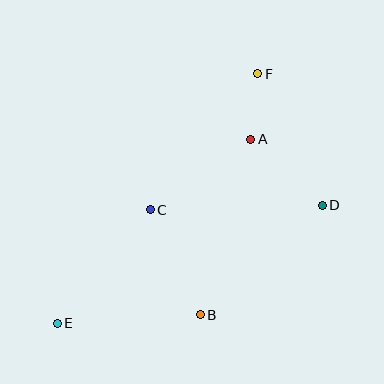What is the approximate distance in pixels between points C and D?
The distance between C and D is approximately 172 pixels.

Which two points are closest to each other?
Points A and F are closest to each other.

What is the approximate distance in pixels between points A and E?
The distance between A and E is approximately 267 pixels.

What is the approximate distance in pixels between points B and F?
The distance between B and F is approximately 247 pixels.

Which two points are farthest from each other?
Points E and F are farthest from each other.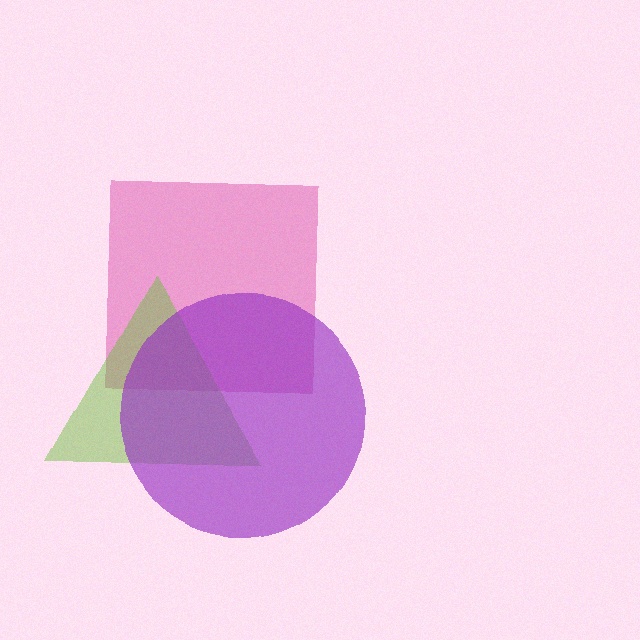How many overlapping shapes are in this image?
There are 3 overlapping shapes in the image.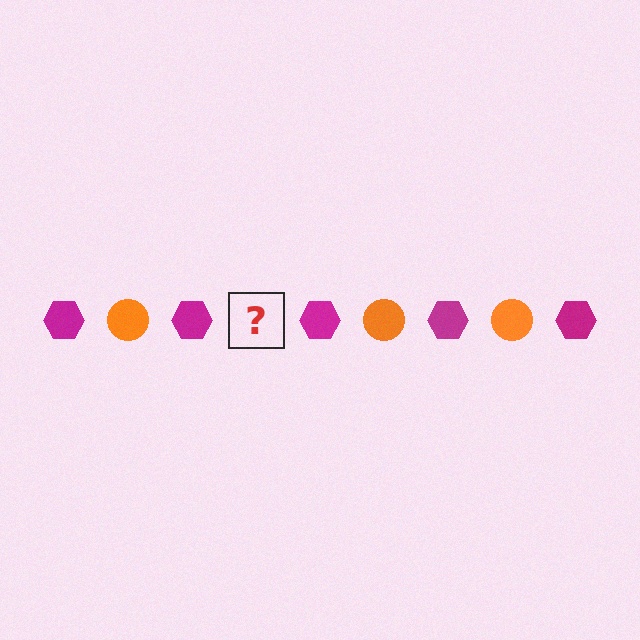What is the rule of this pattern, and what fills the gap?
The rule is that the pattern alternates between magenta hexagon and orange circle. The gap should be filled with an orange circle.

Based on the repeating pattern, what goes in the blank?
The blank should be an orange circle.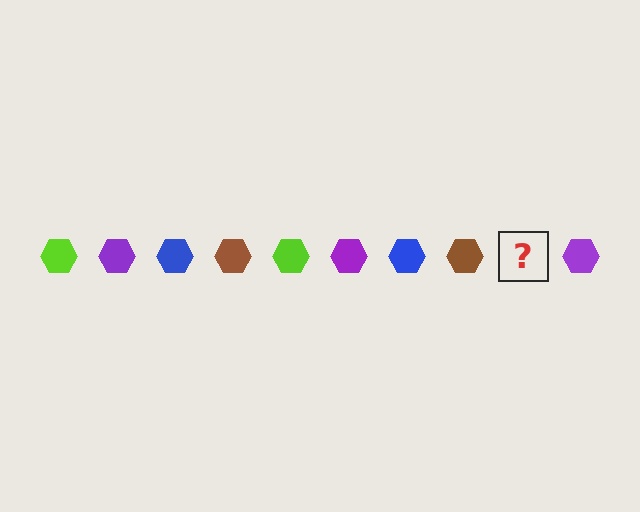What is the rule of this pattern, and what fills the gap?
The rule is that the pattern cycles through lime, purple, blue, brown hexagons. The gap should be filled with a lime hexagon.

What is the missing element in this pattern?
The missing element is a lime hexagon.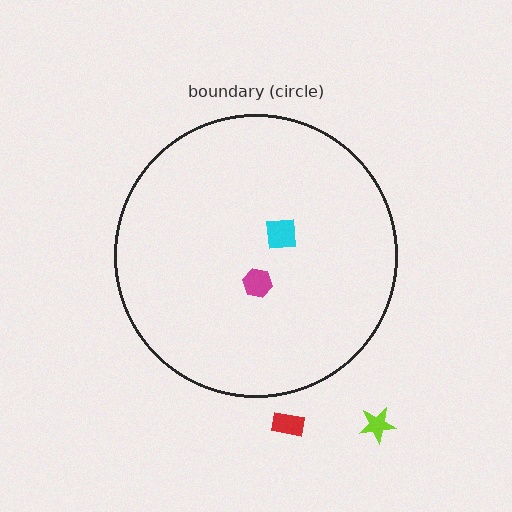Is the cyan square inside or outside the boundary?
Inside.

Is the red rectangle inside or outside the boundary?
Outside.